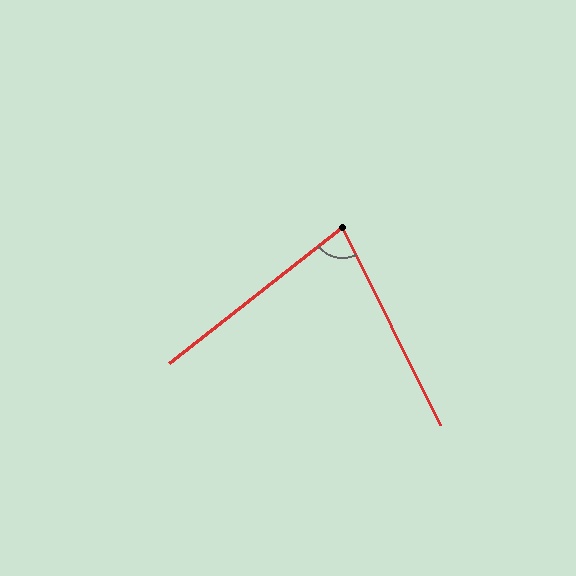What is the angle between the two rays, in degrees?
Approximately 78 degrees.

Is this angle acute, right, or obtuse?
It is acute.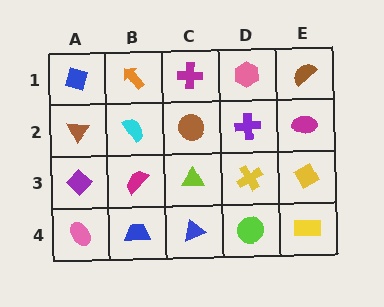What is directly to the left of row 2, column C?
A cyan semicircle.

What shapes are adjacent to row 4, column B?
A magenta semicircle (row 3, column B), a pink ellipse (row 4, column A), a blue triangle (row 4, column C).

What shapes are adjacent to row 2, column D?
A pink hexagon (row 1, column D), a yellow cross (row 3, column D), a brown circle (row 2, column C), a magenta ellipse (row 2, column E).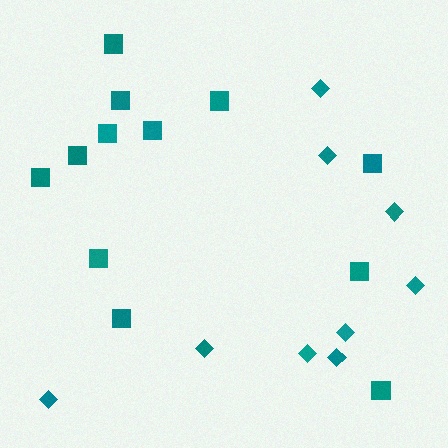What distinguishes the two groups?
There are 2 groups: one group of squares (12) and one group of diamonds (9).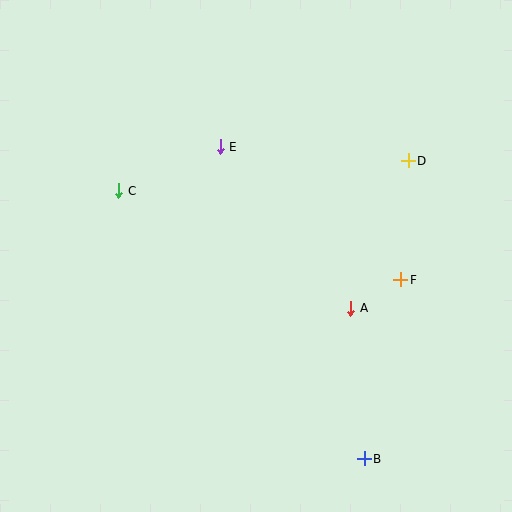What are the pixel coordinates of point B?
Point B is at (364, 459).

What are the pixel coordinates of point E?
Point E is at (220, 147).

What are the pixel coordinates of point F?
Point F is at (400, 280).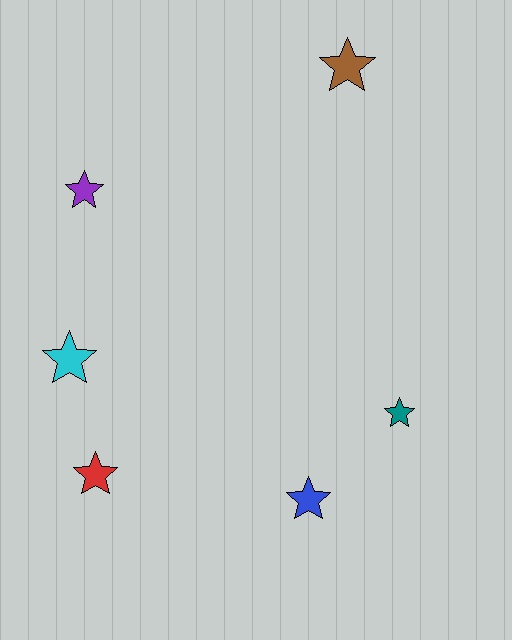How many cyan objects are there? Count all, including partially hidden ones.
There is 1 cyan object.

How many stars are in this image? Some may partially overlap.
There are 6 stars.